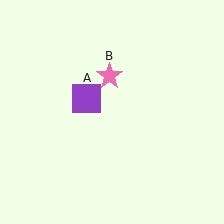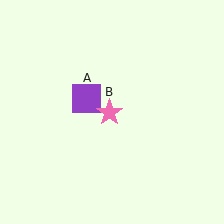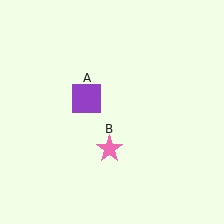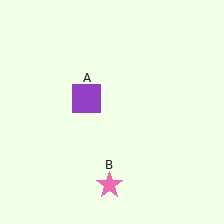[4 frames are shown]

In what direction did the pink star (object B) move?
The pink star (object B) moved down.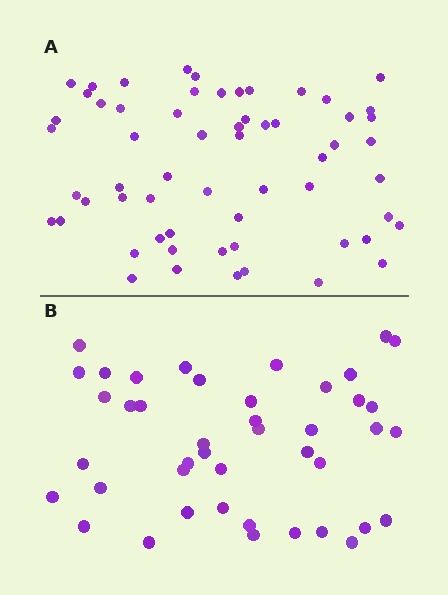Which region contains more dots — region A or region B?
Region A (the top region) has more dots.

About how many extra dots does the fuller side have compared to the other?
Region A has approximately 15 more dots than region B.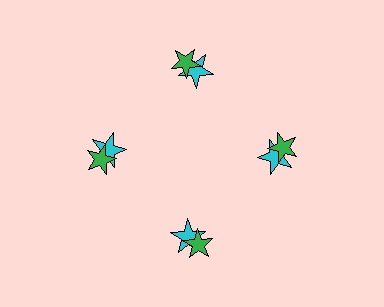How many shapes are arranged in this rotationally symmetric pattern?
There are 8 shapes, arranged in 4 groups of 2.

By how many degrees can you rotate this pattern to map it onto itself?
The pattern maps onto itself every 90 degrees of rotation.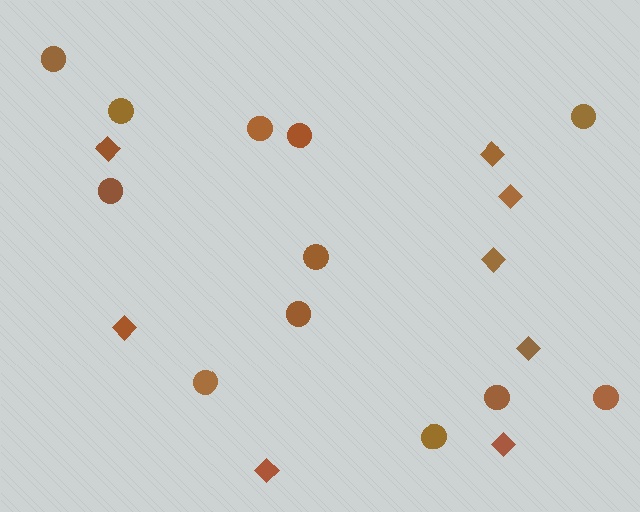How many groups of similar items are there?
There are 2 groups: one group of diamonds (8) and one group of circles (12).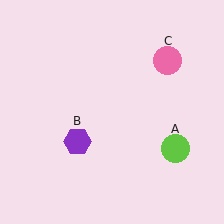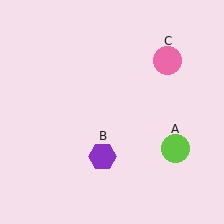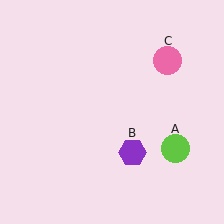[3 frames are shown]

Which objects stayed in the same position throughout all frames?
Lime circle (object A) and pink circle (object C) remained stationary.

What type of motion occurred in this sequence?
The purple hexagon (object B) rotated counterclockwise around the center of the scene.